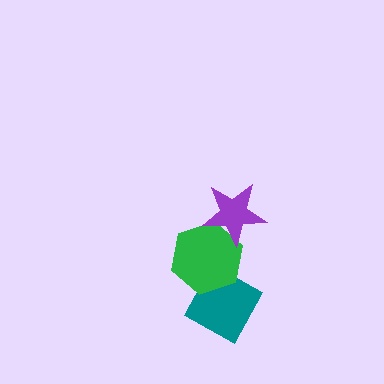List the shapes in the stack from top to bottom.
From top to bottom: the purple star, the green hexagon, the teal diamond.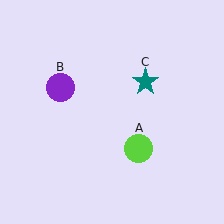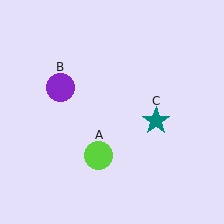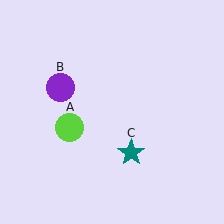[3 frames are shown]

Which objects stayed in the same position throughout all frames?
Purple circle (object B) remained stationary.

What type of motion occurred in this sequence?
The lime circle (object A), teal star (object C) rotated clockwise around the center of the scene.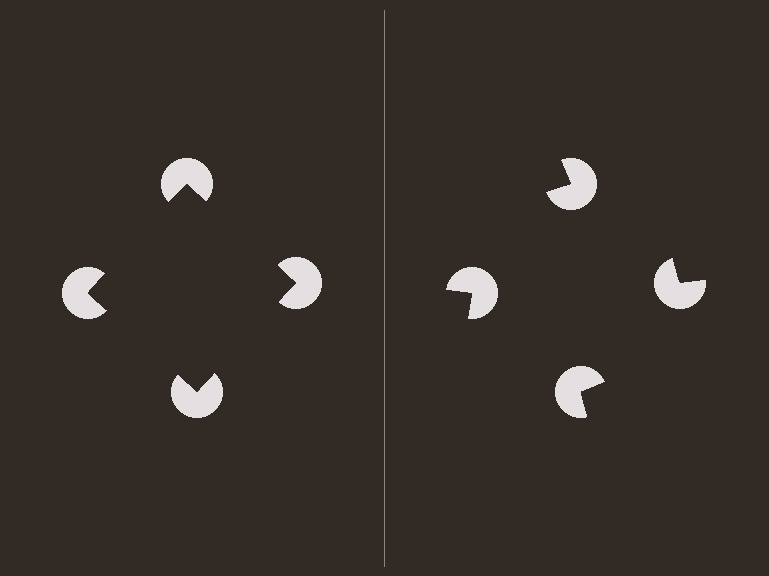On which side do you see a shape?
An illusory square appears on the left side. On the right side the wedge cuts are rotated, so no coherent shape forms.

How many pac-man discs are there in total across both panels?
8 — 4 on each side.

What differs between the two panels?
The pac-man discs are positioned identically on both sides; only the wedge orientations differ. On the left they align to a square; on the right they are misaligned.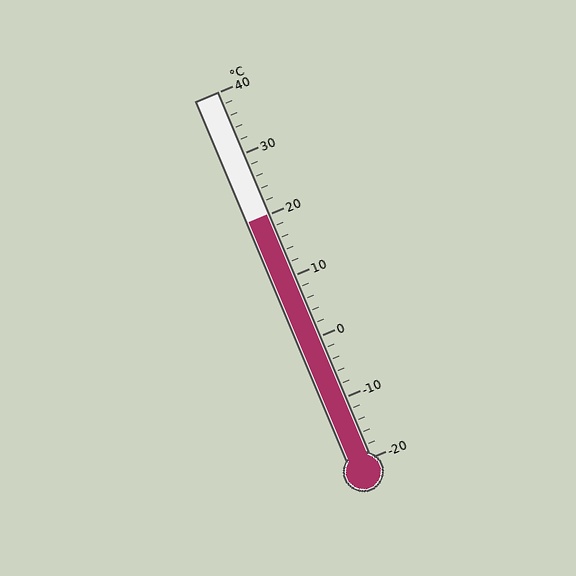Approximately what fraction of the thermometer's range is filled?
The thermometer is filled to approximately 65% of its range.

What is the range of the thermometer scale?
The thermometer scale ranges from -20°C to 40°C.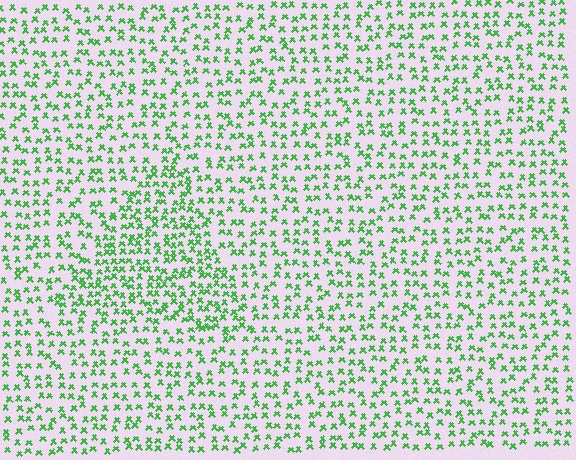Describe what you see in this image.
The image contains small green elements arranged at two different densities. A triangle-shaped region is visible where the elements are more densely packed than the surrounding area.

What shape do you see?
I see a triangle.